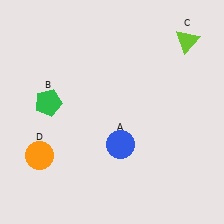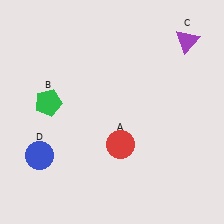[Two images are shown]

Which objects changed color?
A changed from blue to red. C changed from lime to purple. D changed from orange to blue.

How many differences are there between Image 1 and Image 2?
There are 3 differences between the two images.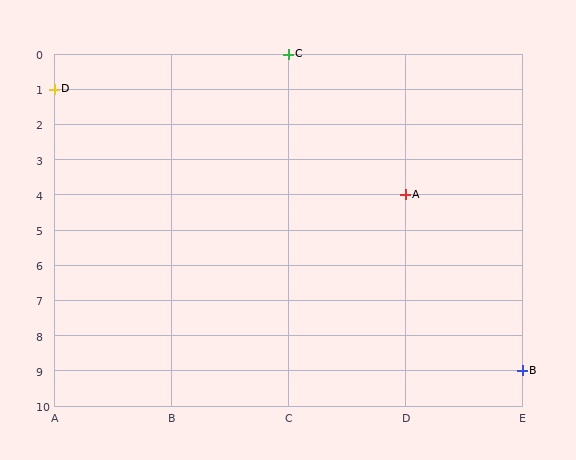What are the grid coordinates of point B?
Point B is at grid coordinates (E, 9).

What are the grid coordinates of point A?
Point A is at grid coordinates (D, 4).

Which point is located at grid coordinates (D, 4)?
Point A is at (D, 4).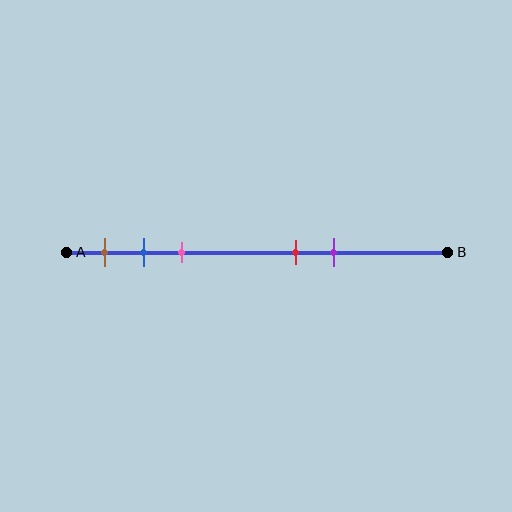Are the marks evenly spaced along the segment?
No, the marks are not evenly spaced.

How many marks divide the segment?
There are 5 marks dividing the segment.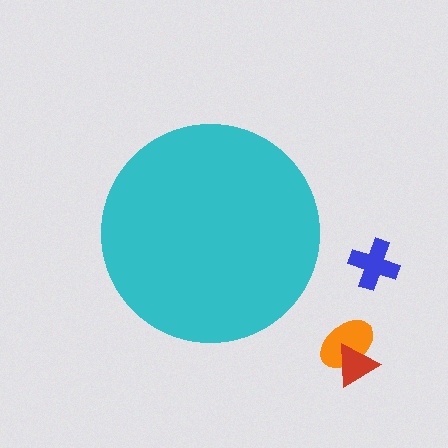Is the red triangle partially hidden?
No, the red triangle is fully visible.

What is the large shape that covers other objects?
A cyan circle.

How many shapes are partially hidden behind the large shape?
0 shapes are partially hidden.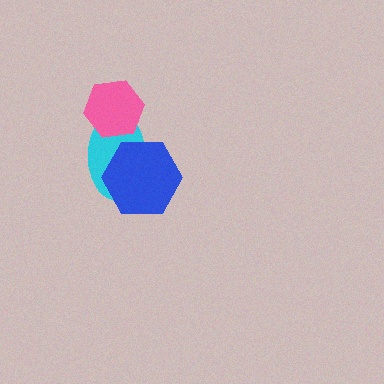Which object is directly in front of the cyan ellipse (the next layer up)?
The pink hexagon is directly in front of the cyan ellipse.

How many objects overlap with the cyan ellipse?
2 objects overlap with the cyan ellipse.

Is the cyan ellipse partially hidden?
Yes, it is partially covered by another shape.